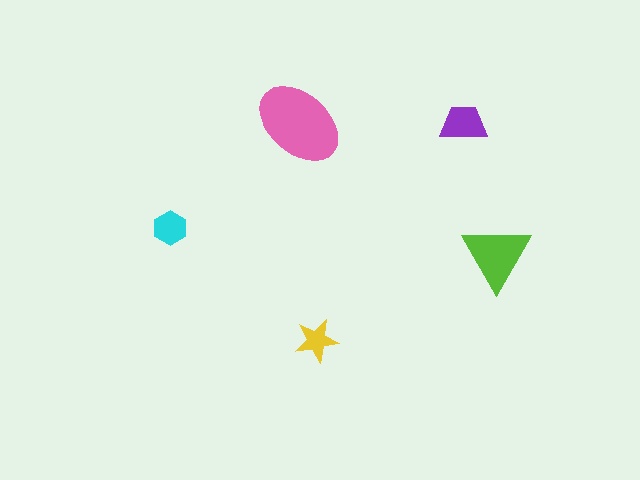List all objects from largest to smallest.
The pink ellipse, the lime triangle, the purple trapezoid, the cyan hexagon, the yellow star.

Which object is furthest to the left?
The cyan hexagon is leftmost.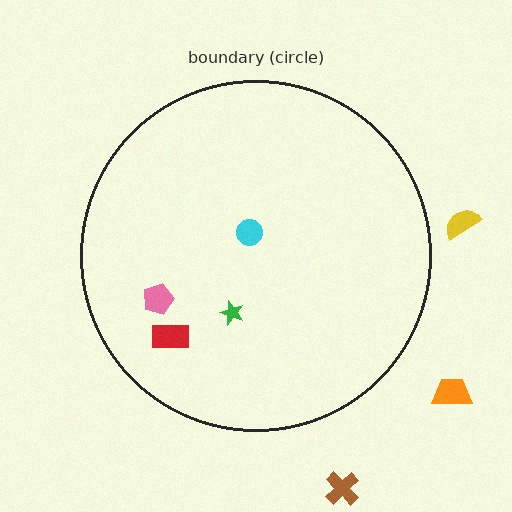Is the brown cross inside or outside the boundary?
Outside.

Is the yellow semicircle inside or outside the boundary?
Outside.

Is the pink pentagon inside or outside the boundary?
Inside.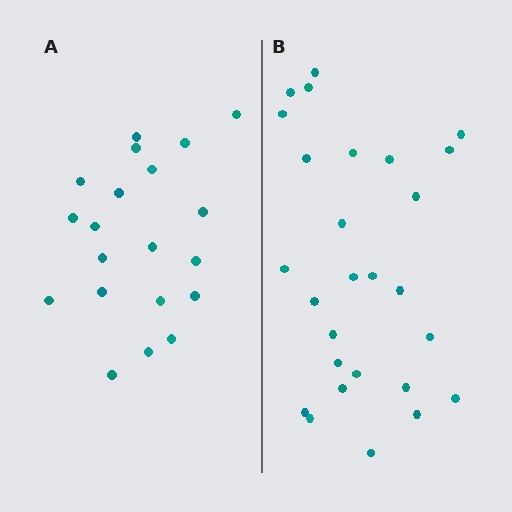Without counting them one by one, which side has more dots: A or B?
Region B (the right region) has more dots.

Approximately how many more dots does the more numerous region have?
Region B has roughly 8 or so more dots than region A.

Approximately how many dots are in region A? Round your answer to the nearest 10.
About 20 dots.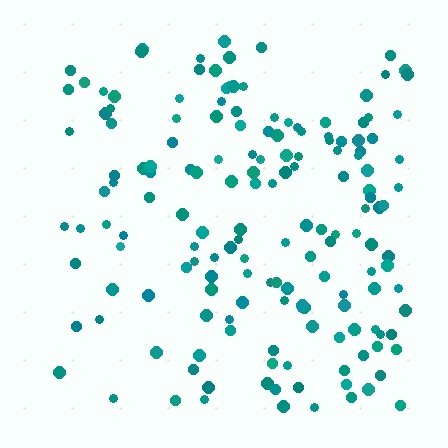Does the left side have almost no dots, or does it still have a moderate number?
Still a moderate number, just noticeably fewer than the right.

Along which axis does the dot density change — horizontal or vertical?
Horizontal.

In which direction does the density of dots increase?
From left to right, with the right side densest.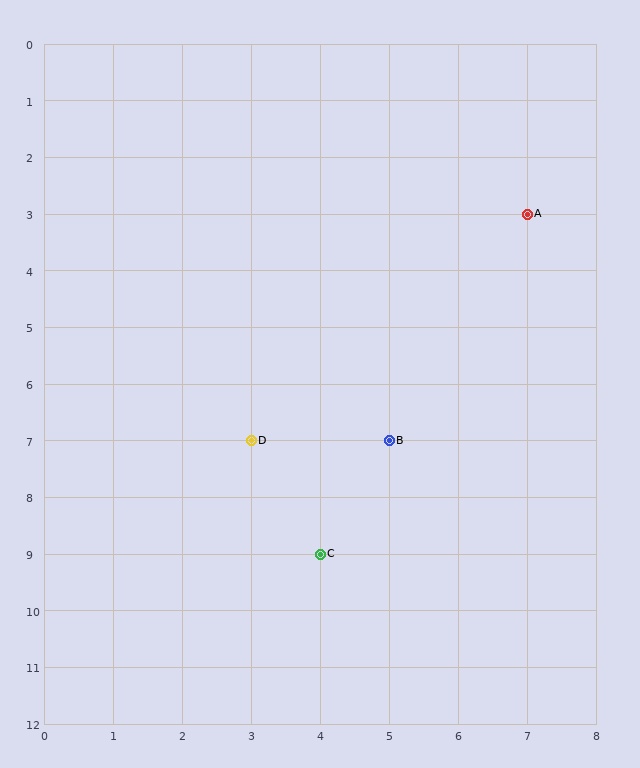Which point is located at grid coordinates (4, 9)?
Point C is at (4, 9).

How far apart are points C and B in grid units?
Points C and B are 1 column and 2 rows apart (about 2.2 grid units diagonally).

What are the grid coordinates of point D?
Point D is at grid coordinates (3, 7).